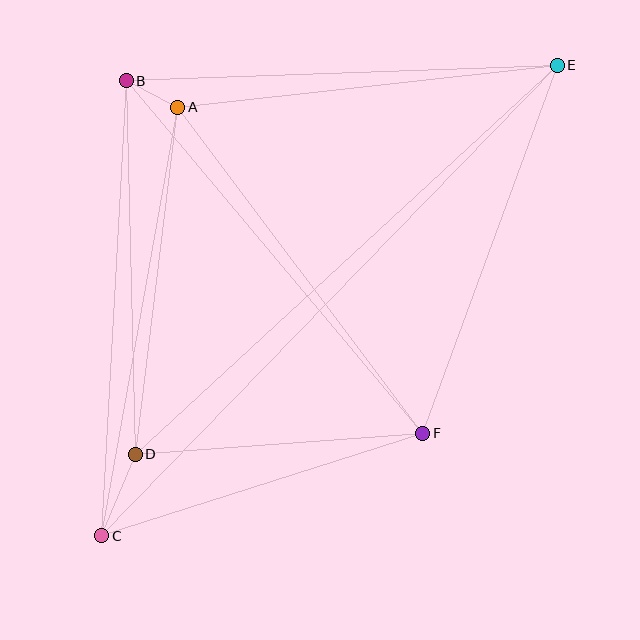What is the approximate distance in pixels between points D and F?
The distance between D and F is approximately 288 pixels.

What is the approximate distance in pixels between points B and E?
The distance between B and E is approximately 431 pixels.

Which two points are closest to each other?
Points A and B are closest to each other.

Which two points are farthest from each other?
Points C and E are farthest from each other.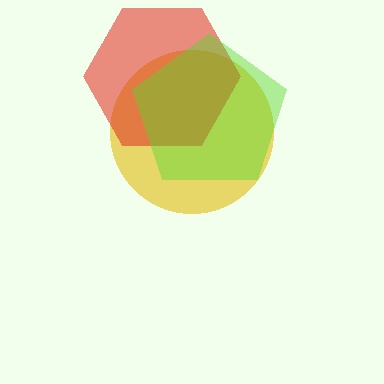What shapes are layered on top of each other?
The layered shapes are: a yellow circle, a red hexagon, a lime pentagon.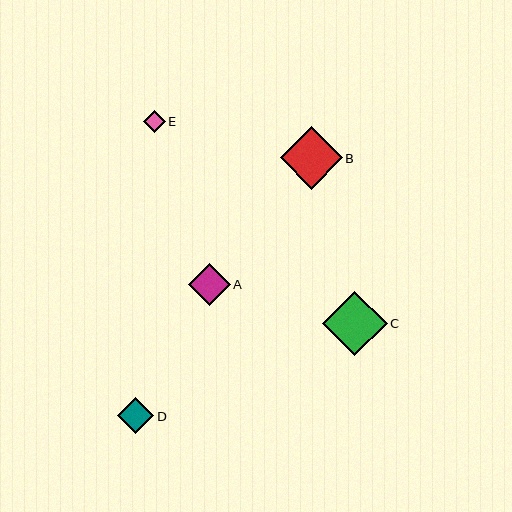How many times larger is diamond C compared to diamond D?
Diamond C is approximately 1.8 times the size of diamond D.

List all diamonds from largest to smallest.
From largest to smallest: C, B, A, D, E.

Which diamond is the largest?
Diamond C is the largest with a size of approximately 65 pixels.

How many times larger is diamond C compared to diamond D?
Diamond C is approximately 1.8 times the size of diamond D.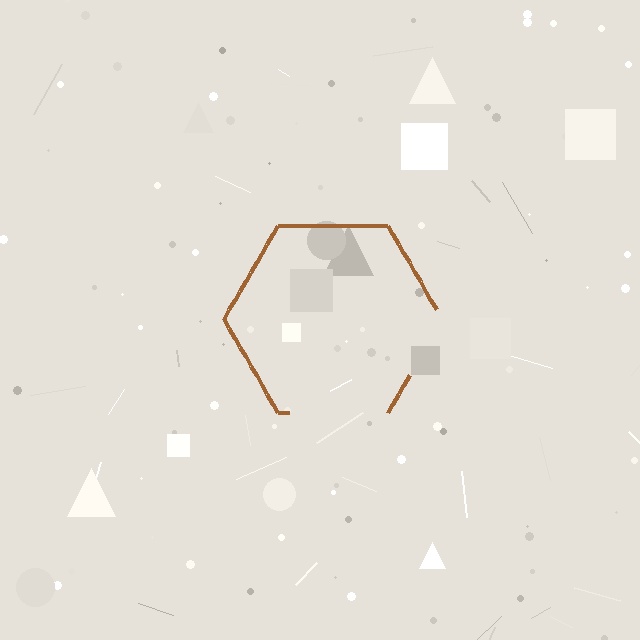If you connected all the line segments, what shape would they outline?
They would outline a hexagon.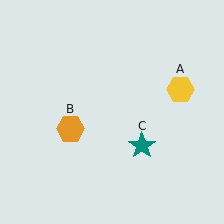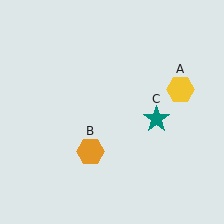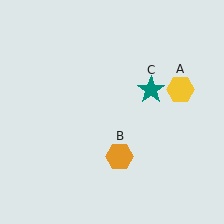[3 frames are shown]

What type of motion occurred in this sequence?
The orange hexagon (object B), teal star (object C) rotated counterclockwise around the center of the scene.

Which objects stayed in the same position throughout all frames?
Yellow hexagon (object A) remained stationary.